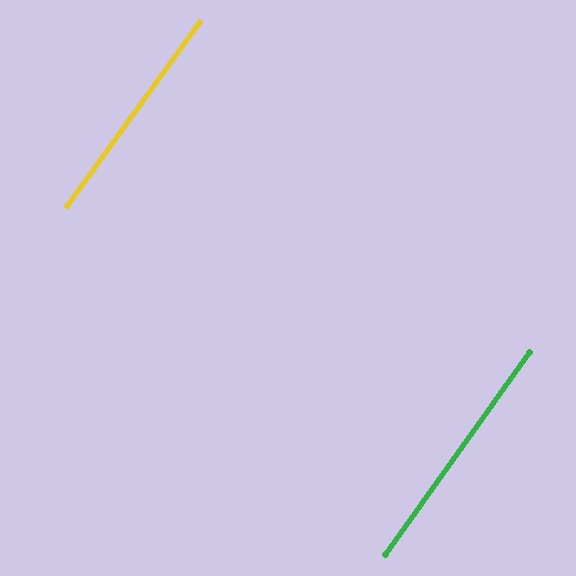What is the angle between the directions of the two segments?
Approximately 0 degrees.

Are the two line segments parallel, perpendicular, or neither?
Parallel — their directions differ by only 0.4°.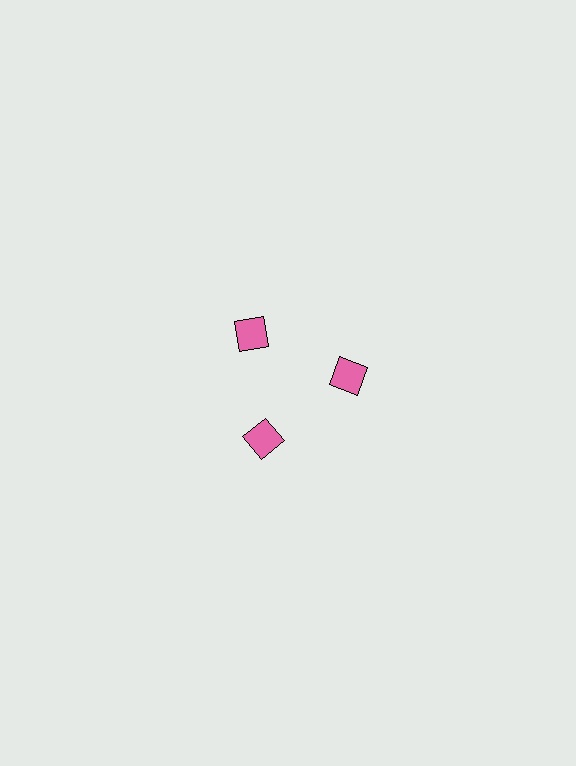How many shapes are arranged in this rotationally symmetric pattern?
There are 3 shapes, arranged in 3 groups of 1.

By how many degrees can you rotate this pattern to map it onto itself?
The pattern maps onto itself every 120 degrees of rotation.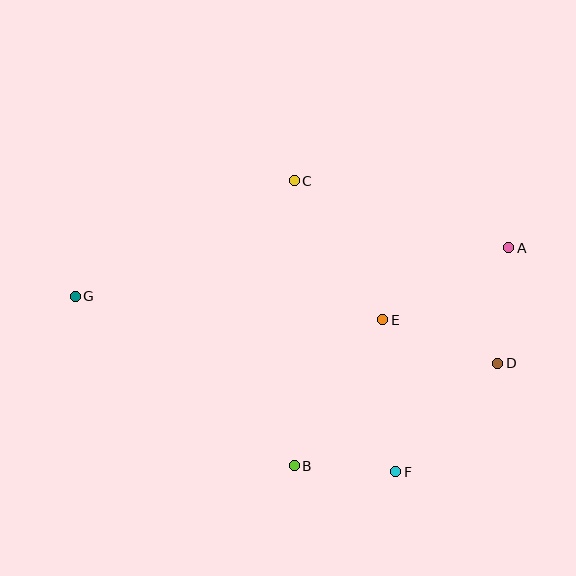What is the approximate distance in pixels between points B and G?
The distance between B and G is approximately 277 pixels.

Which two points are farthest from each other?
Points A and G are farthest from each other.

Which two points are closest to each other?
Points B and F are closest to each other.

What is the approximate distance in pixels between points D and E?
The distance between D and E is approximately 123 pixels.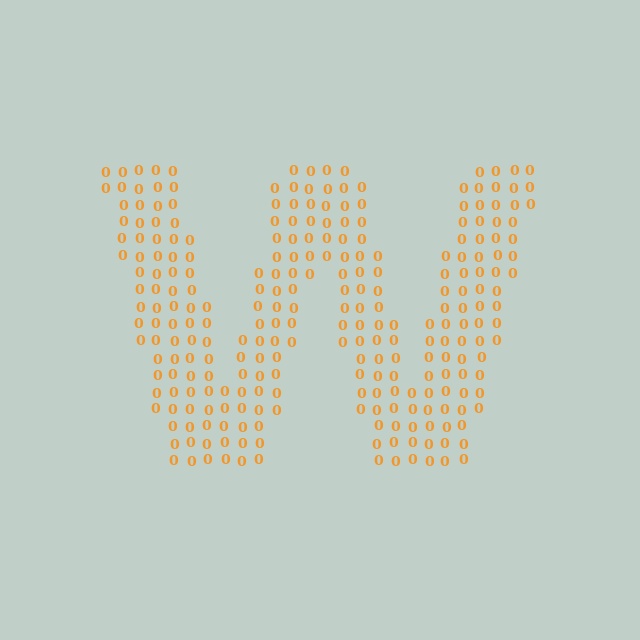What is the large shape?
The large shape is the letter W.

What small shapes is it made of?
It is made of small digit 0's.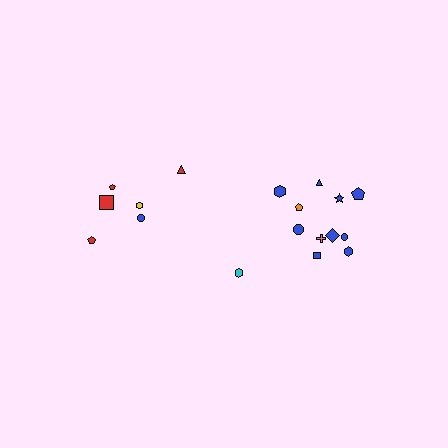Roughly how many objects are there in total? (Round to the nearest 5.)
Roughly 20 objects in total.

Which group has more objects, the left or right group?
The right group.